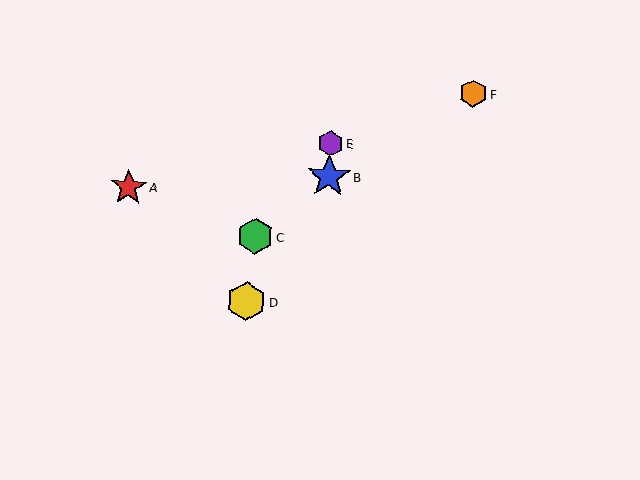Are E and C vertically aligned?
No, E is at x≈330 and C is at x≈255.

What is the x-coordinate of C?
Object C is at x≈255.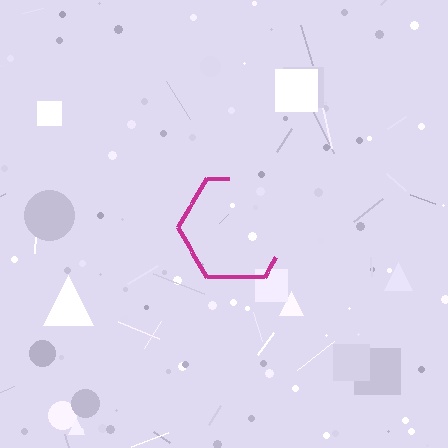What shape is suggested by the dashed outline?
The dashed outline suggests a hexagon.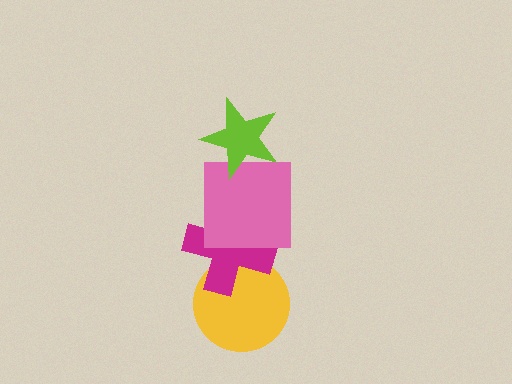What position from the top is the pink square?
The pink square is 2nd from the top.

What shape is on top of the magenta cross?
The pink square is on top of the magenta cross.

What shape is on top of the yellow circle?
The magenta cross is on top of the yellow circle.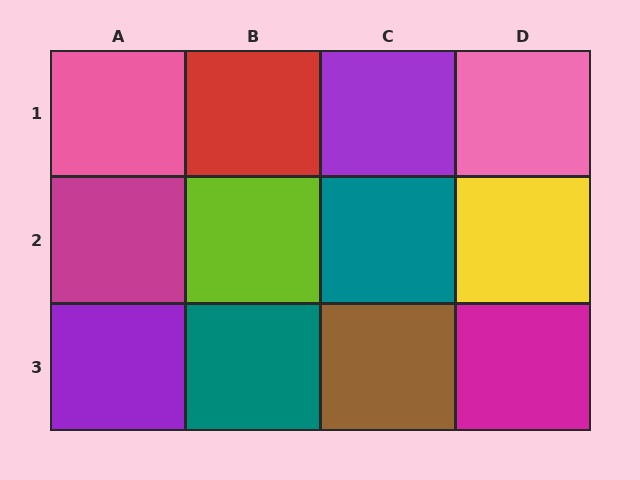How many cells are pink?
2 cells are pink.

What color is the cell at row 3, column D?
Magenta.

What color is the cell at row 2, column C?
Teal.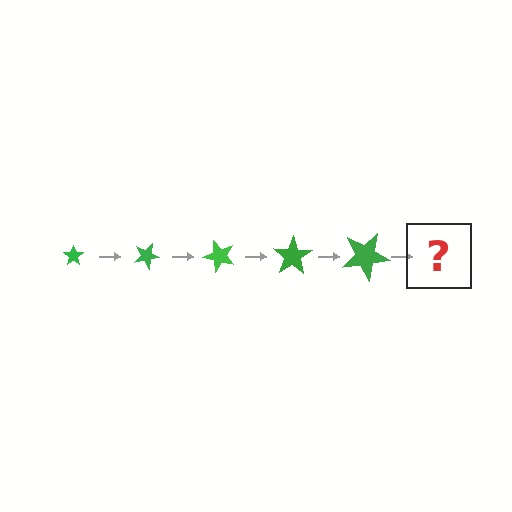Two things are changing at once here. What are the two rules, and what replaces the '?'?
The two rules are that the star grows larger each step and it rotates 25 degrees each step. The '?' should be a star, larger than the previous one and rotated 125 degrees from the start.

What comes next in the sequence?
The next element should be a star, larger than the previous one and rotated 125 degrees from the start.